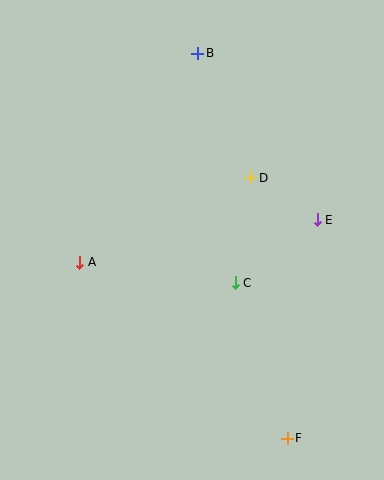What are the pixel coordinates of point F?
Point F is at (287, 438).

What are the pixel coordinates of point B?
Point B is at (198, 53).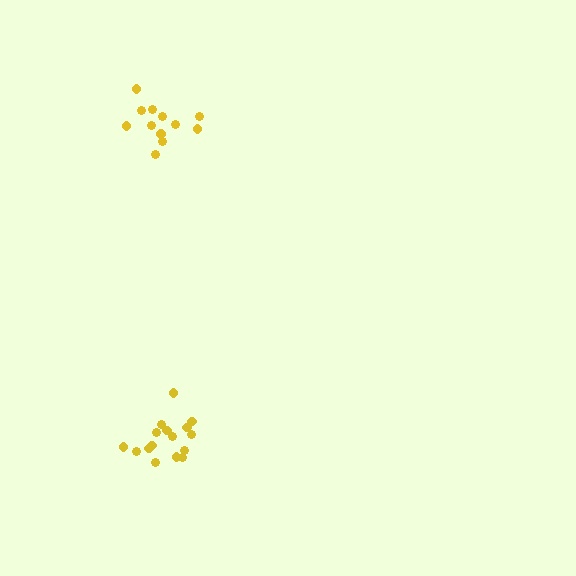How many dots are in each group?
Group 1: 16 dots, Group 2: 12 dots (28 total).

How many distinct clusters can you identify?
There are 2 distinct clusters.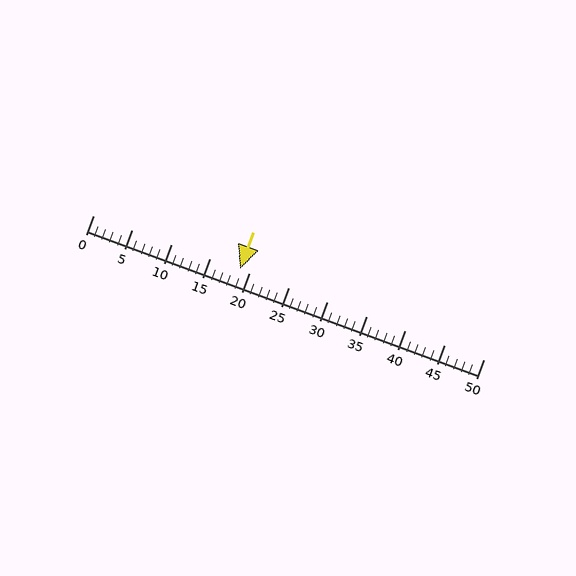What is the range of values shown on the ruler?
The ruler shows values from 0 to 50.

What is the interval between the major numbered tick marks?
The major tick marks are spaced 5 units apart.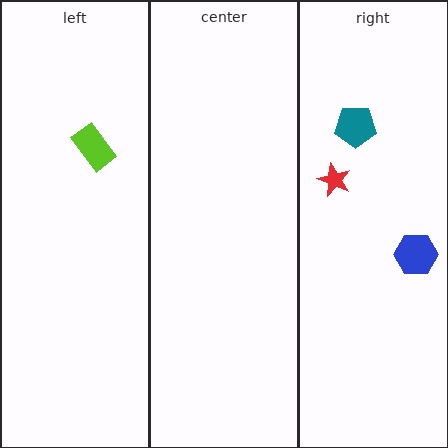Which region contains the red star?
The right region.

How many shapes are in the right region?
3.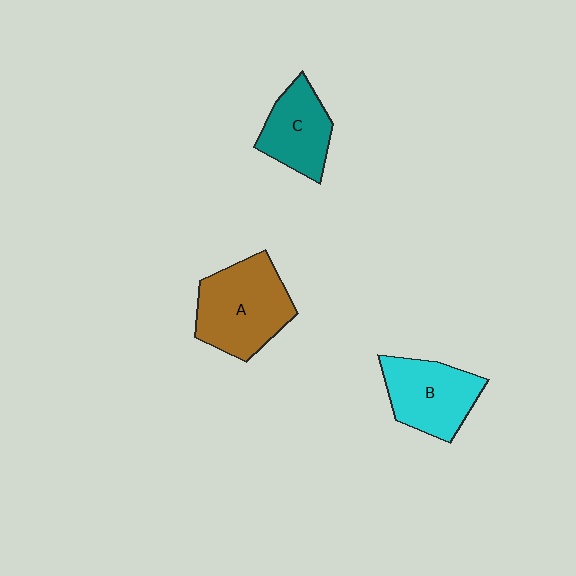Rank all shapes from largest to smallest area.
From largest to smallest: A (brown), B (cyan), C (teal).